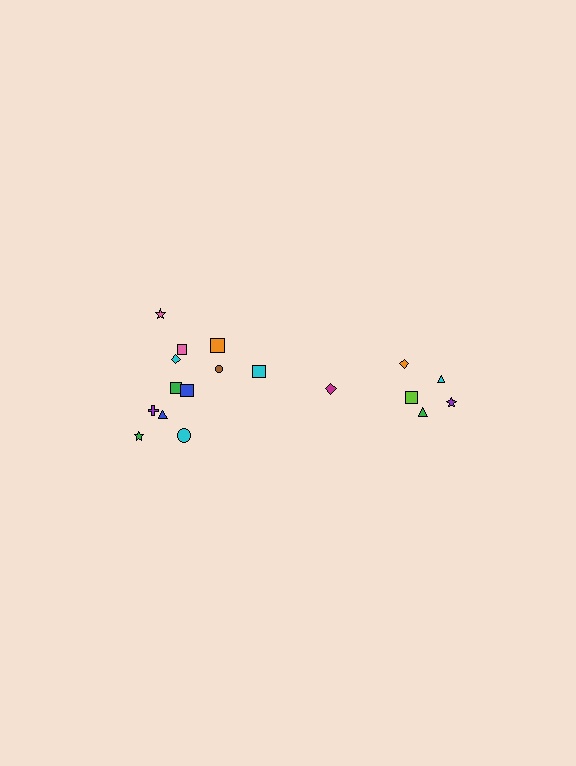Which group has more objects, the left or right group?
The left group.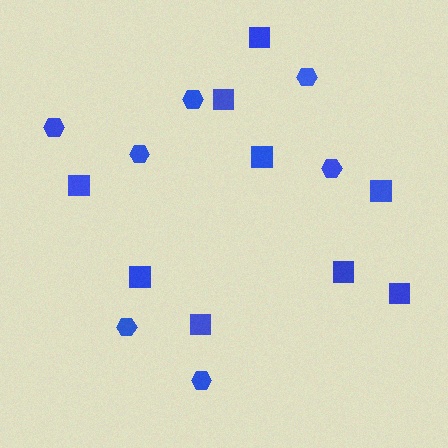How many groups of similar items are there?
There are 2 groups: one group of squares (9) and one group of hexagons (7).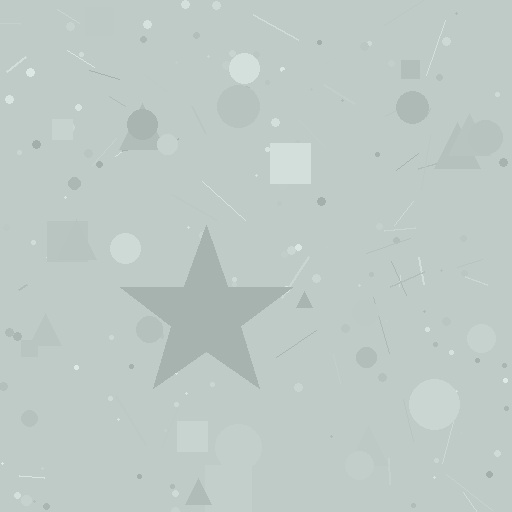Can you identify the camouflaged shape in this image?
The camouflaged shape is a star.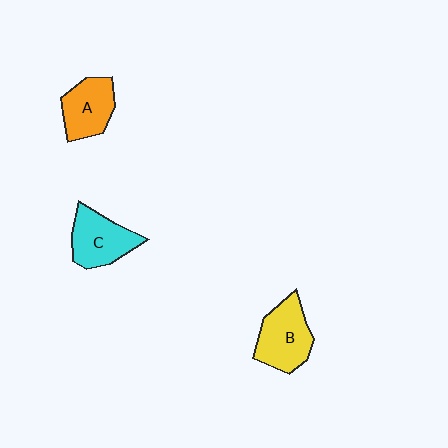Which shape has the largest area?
Shape B (yellow).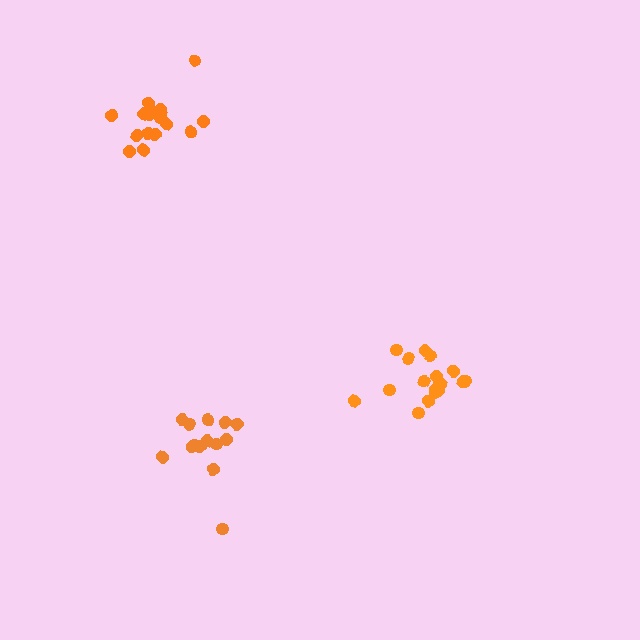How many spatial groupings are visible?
There are 3 spatial groupings.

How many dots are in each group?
Group 1: 14 dots, Group 2: 17 dots, Group 3: 17 dots (48 total).